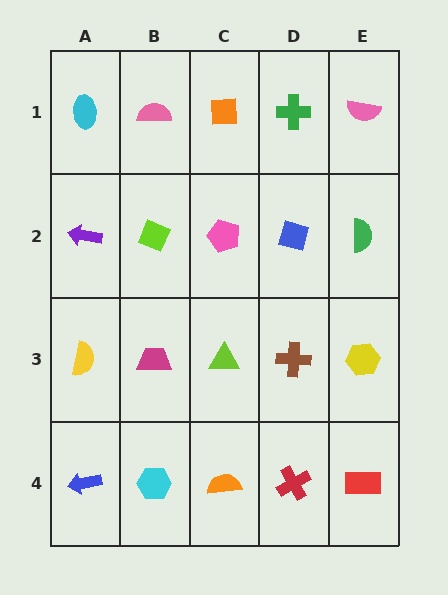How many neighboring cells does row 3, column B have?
4.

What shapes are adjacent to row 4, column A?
A yellow semicircle (row 3, column A), a cyan hexagon (row 4, column B).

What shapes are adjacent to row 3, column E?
A green semicircle (row 2, column E), a red rectangle (row 4, column E), a brown cross (row 3, column D).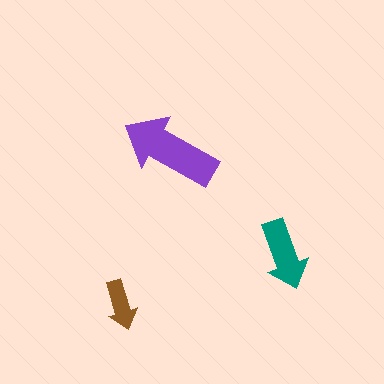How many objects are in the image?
There are 3 objects in the image.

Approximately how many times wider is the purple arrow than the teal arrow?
About 1.5 times wider.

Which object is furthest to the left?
The brown arrow is leftmost.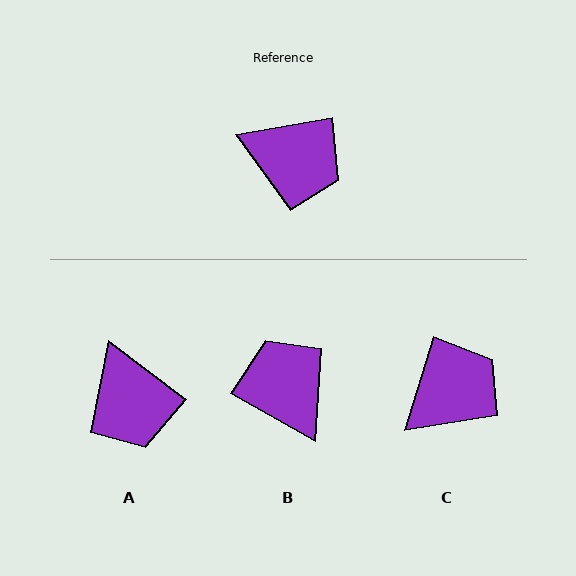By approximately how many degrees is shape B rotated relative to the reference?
Approximately 140 degrees counter-clockwise.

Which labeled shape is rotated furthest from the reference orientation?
B, about 140 degrees away.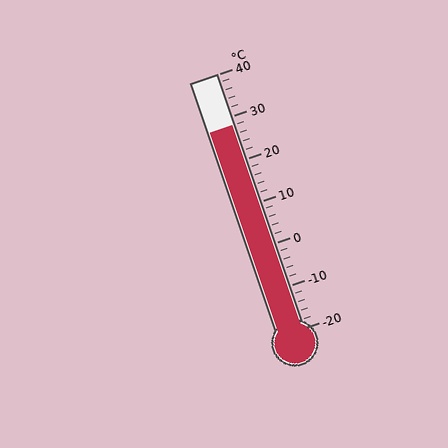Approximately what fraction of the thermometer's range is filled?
The thermometer is filled to approximately 80% of its range.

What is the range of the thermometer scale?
The thermometer scale ranges from -20°C to 40°C.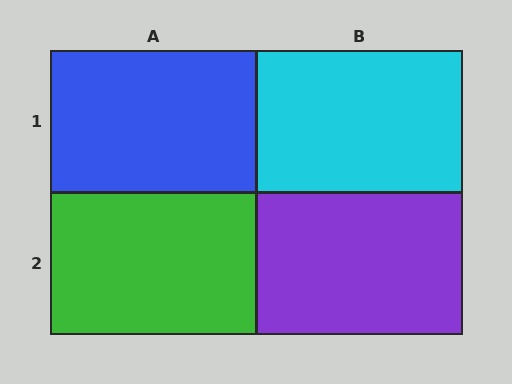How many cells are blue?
1 cell is blue.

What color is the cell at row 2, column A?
Green.